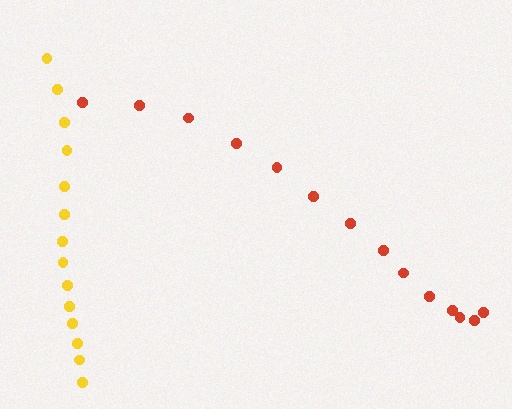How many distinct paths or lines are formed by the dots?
There are 2 distinct paths.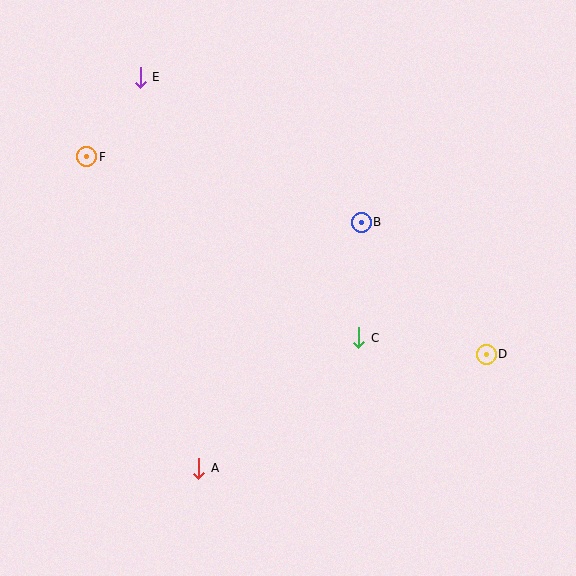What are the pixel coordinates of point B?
Point B is at (361, 222).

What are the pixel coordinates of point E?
Point E is at (140, 77).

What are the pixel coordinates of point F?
Point F is at (87, 157).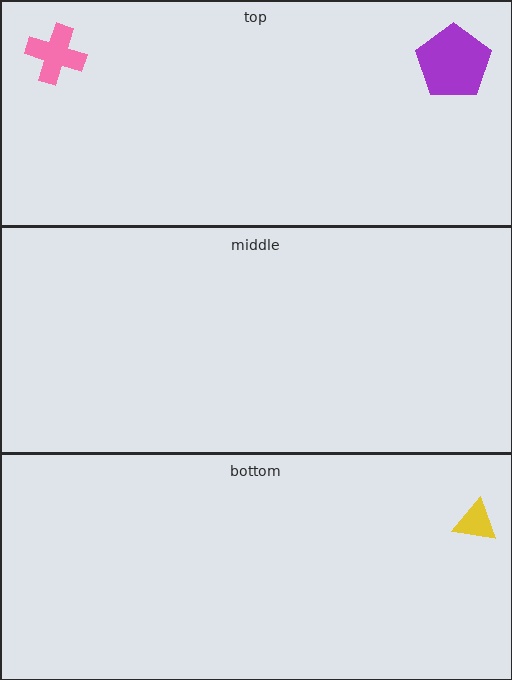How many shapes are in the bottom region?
1.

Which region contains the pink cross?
The top region.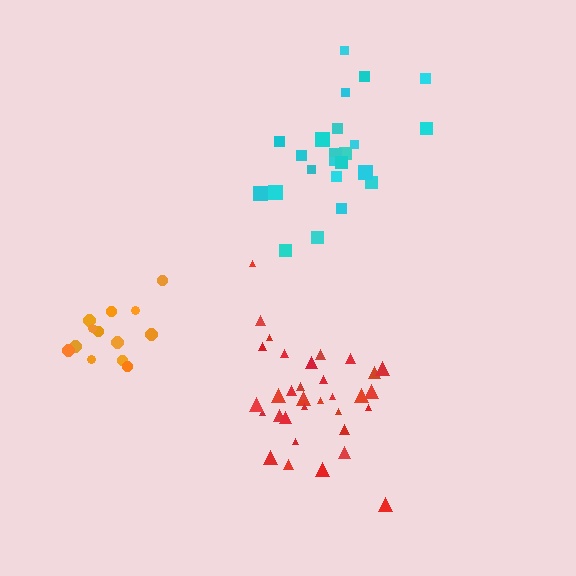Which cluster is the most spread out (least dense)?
Cyan.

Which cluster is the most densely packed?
Orange.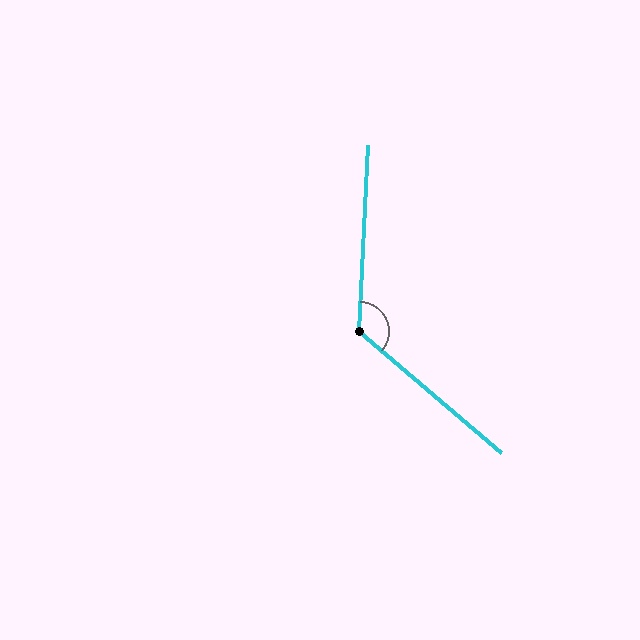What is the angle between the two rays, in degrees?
Approximately 128 degrees.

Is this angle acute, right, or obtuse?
It is obtuse.